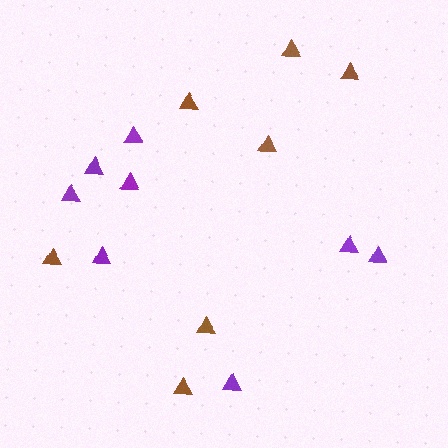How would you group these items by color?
There are 2 groups: one group of brown triangles (7) and one group of purple triangles (8).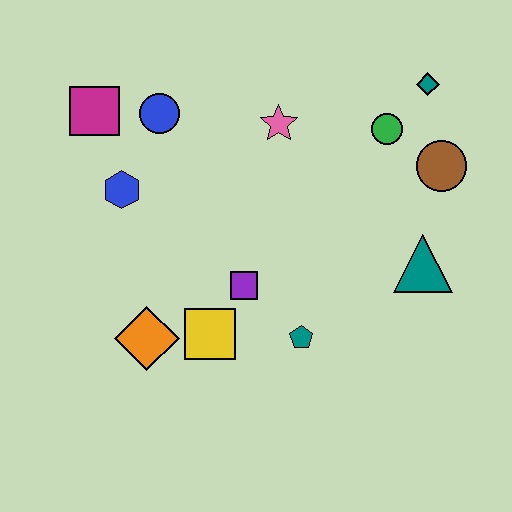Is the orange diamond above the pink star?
No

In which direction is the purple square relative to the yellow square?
The purple square is above the yellow square.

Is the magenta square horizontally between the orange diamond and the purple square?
No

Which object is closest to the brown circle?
The green circle is closest to the brown circle.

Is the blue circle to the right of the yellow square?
No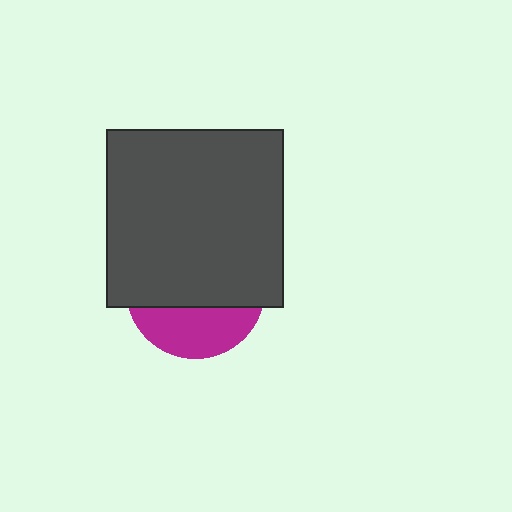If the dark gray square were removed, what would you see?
You would see the complete magenta circle.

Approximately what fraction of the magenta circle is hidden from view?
Roughly 66% of the magenta circle is hidden behind the dark gray square.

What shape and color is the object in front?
The object in front is a dark gray square.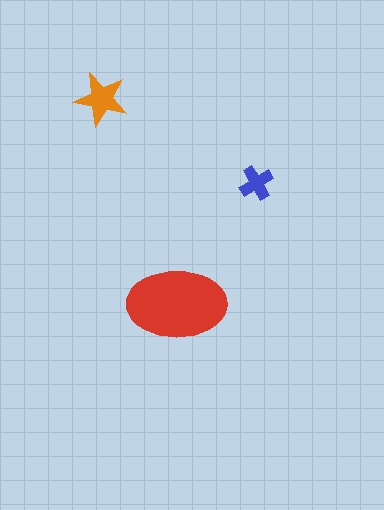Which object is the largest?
The red ellipse.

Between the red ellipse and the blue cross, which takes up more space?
The red ellipse.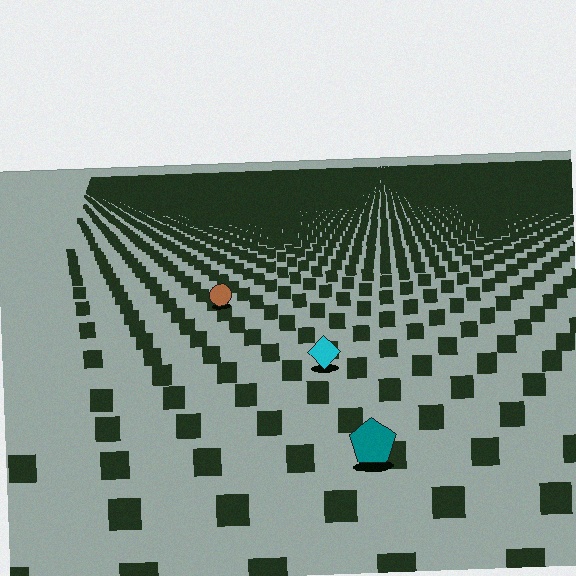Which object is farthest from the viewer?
The brown circle is farthest from the viewer. It appears smaller and the ground texture around it is denser.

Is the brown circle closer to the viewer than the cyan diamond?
No. The cyan diamond is closer — you can tell from the texture gradient: the ground texture is coarser near it.